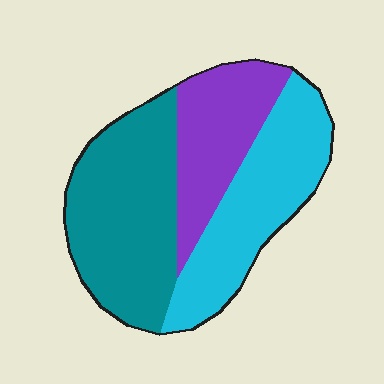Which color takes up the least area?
Purple, at roughly 25%.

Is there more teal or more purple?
Teal.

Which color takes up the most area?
Teal, at roughly 40%.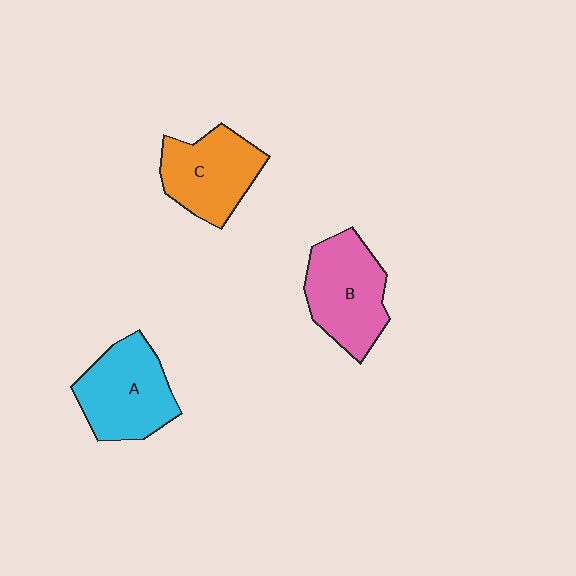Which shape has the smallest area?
Shape C (orange).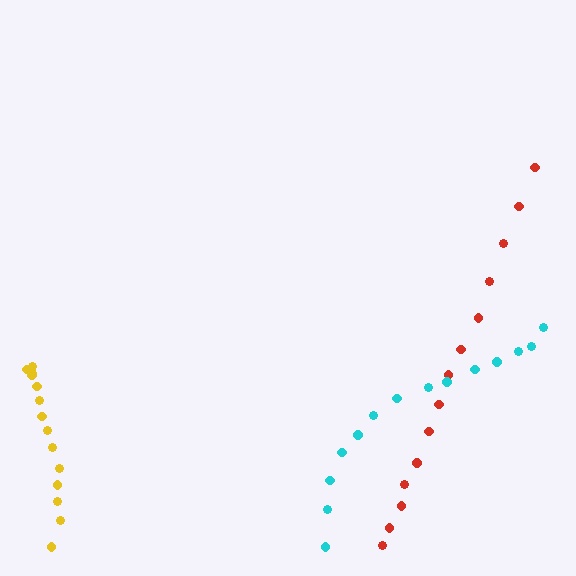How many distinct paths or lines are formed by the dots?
There are 3 distinct paths.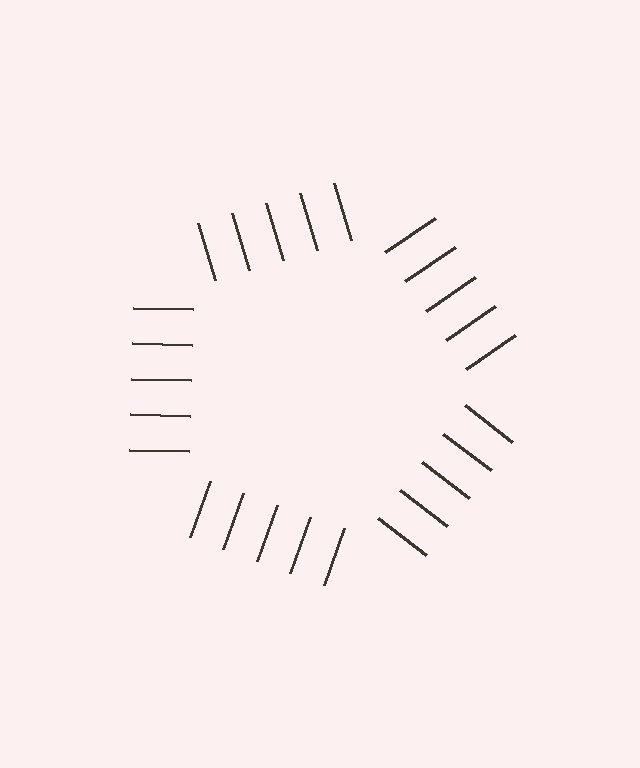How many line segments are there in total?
25 — 5 along each of the 5 edges.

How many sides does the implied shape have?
5 sides — the line-ends trace a pentagon.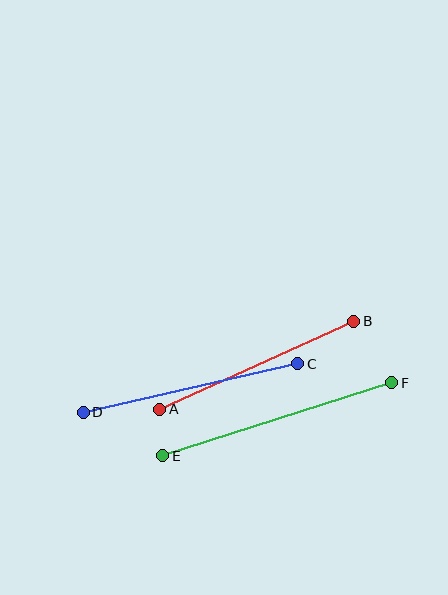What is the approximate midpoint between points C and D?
The midpoint is at approximately (190, 388) pixels.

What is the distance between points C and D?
The distance is approximately 220 pixels.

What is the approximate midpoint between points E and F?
The midpoint is at approximately (277, 419) pixels.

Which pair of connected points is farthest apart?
Points E and F are farthest apart.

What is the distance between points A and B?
The distance is approximately 213 pixels.